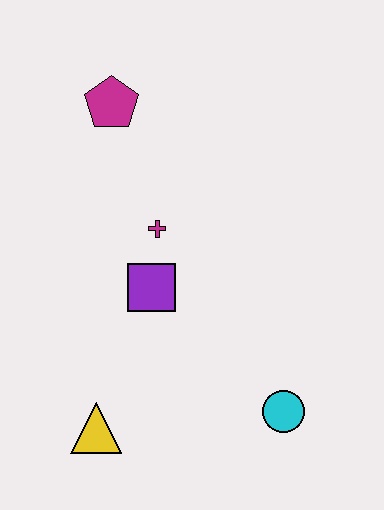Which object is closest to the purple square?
The magenta cross is closest to the purple square.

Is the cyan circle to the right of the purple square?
Yes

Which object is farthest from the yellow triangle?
The magenta pentagon is farthest from the yellow triangle.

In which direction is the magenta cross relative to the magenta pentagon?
The magenta cross is below the magenta pentagon.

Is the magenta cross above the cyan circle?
Yes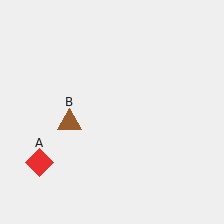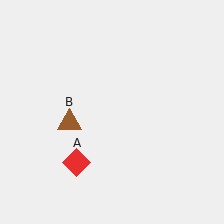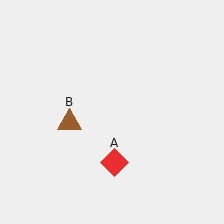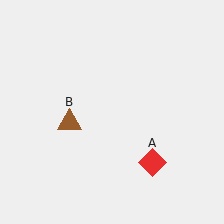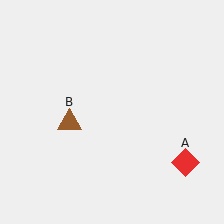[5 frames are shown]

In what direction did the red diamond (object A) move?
The red diamond (object A) moved right.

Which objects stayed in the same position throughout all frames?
Brown triangle (object B) remained stationary.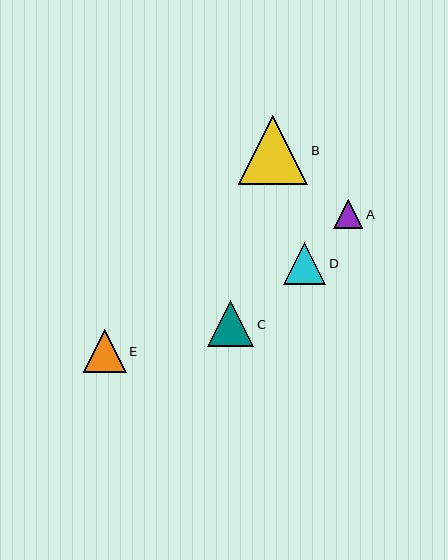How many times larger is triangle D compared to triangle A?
Triangle D is approximately 1.4 times the size of triangle A.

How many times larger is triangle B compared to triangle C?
Triangle B is approximately 1.5 times the size of triangle C.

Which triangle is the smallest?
Triangle A is the smallest with a size of approximately 29 pixels.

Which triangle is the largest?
Triangle B is the largest with a size of approximately 69 pixels.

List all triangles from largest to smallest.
From largest to smallest: B, C, E, D, A.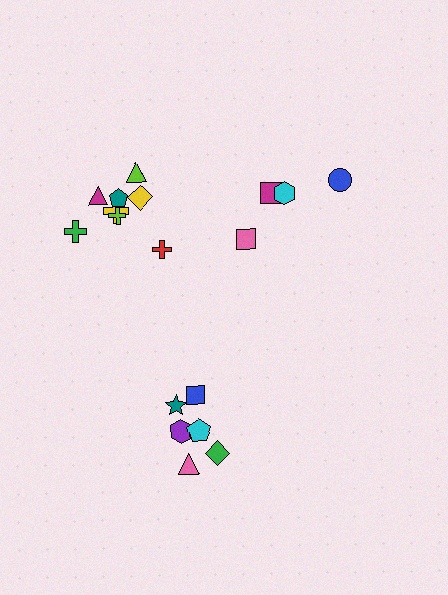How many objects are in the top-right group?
There are 4 objects.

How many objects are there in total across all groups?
There are 20 objects.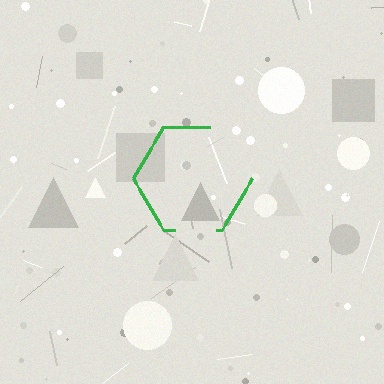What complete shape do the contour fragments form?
The contour fragments form a hexagon.